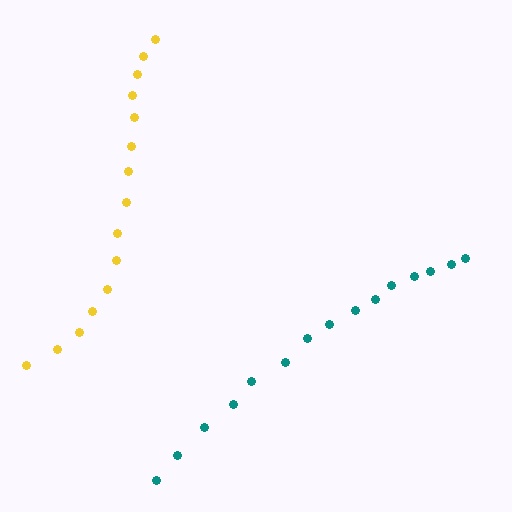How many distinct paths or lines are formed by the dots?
There are 2 distinct paths.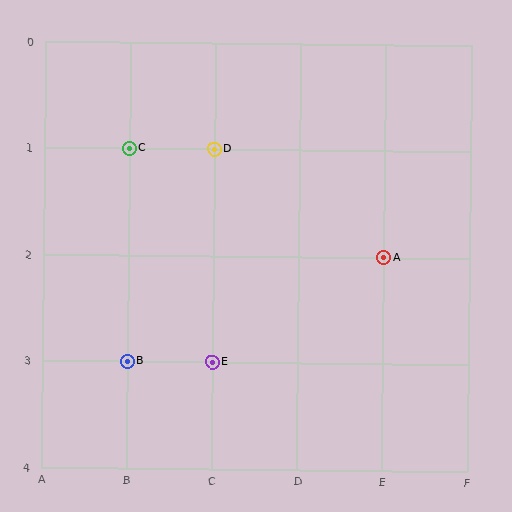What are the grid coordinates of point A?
Point A is at grid coordinates (E, 2).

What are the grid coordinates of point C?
Point C is at grid coordinates (B, 1).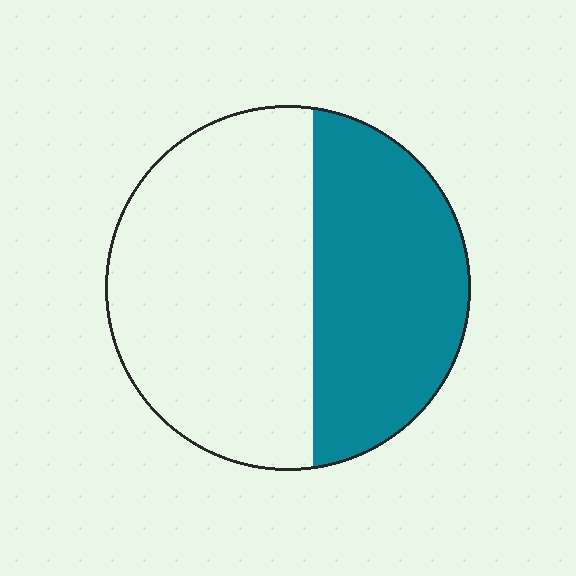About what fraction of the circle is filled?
About two fifths (2/5).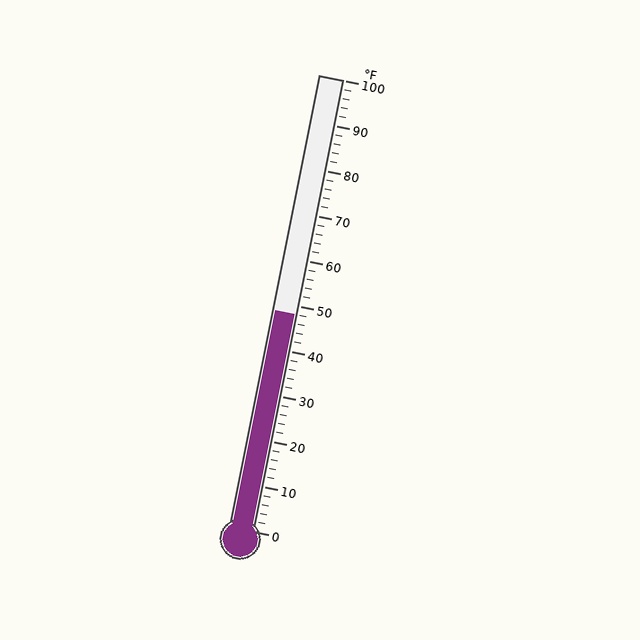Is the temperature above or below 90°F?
The temperature is below 90°F.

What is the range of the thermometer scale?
The thermometer scale ranges from 0°F to 100°F.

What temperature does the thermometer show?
The thermometer shows approximately 48°F.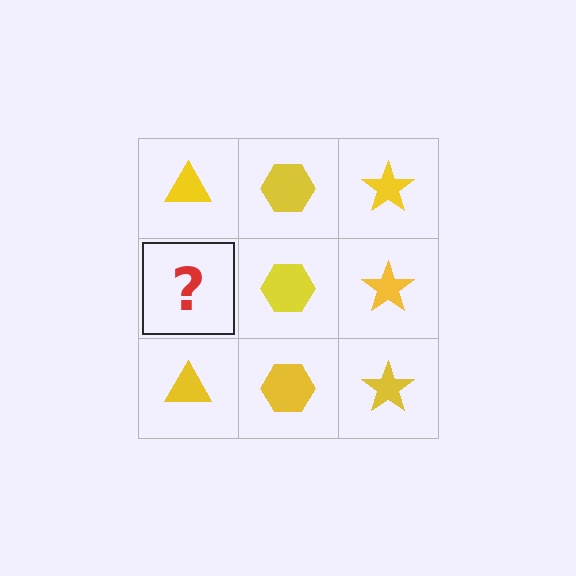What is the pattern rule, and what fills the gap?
The rule is that each column has a consistent shape. The gap should be filled with a yellow triangle.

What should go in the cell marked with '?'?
The missing cell should contain a yellow triangle.